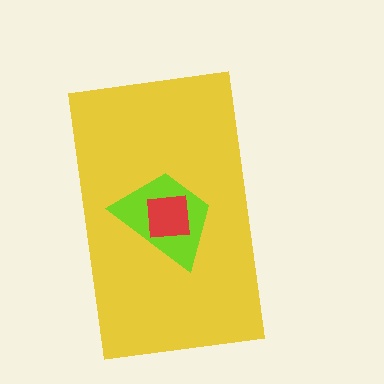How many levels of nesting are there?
3.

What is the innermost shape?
The red square.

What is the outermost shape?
The yellow rectangle.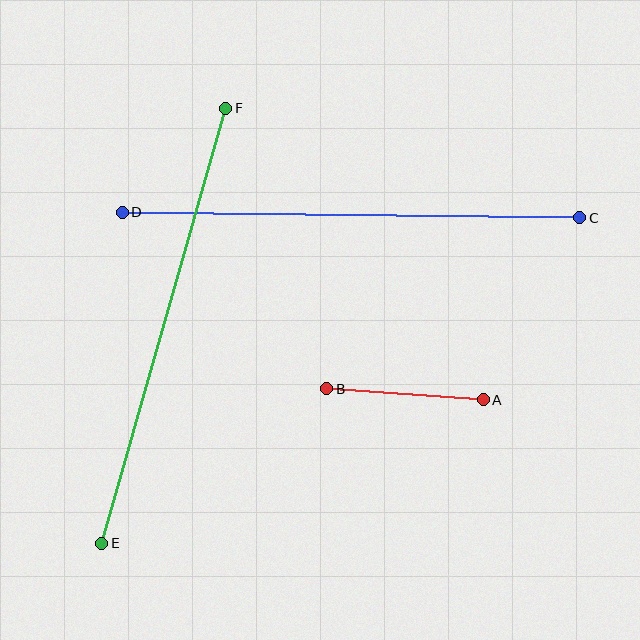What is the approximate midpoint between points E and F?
The midpoint is at approximately (164, 326) pixels.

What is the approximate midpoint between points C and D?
The midpoint is at approximately (351, 215) pixels.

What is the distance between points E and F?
The distance is approximately 452 pixels.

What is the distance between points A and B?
The distance is approximately 157 pixels.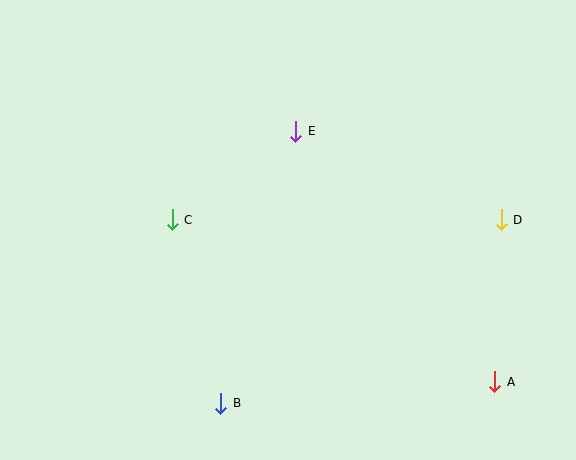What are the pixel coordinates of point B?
Point B is at (221, 403).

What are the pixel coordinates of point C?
Point C is at (172, 220).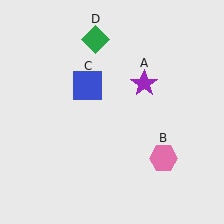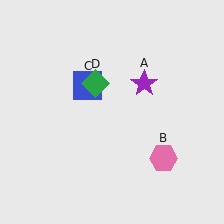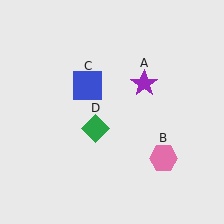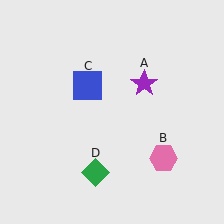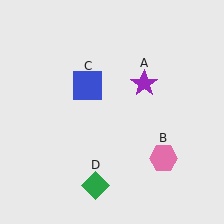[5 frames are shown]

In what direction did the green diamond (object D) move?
The green diamond (object D) moved down.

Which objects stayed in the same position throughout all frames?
Purple star (object A) and pink hexagon (object B) and blue square (object C) remained stationary.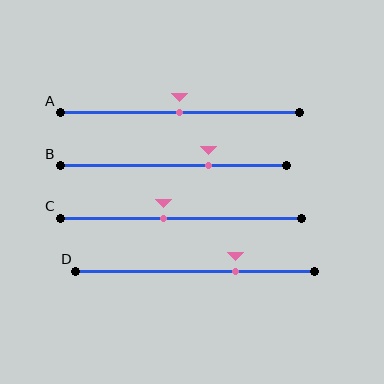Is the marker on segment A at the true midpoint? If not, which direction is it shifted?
Yes, the marker on segment A is at the true midpoint.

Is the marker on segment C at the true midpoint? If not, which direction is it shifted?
No, the marker on segment C is shifted to the left by about 7% of the segment length.